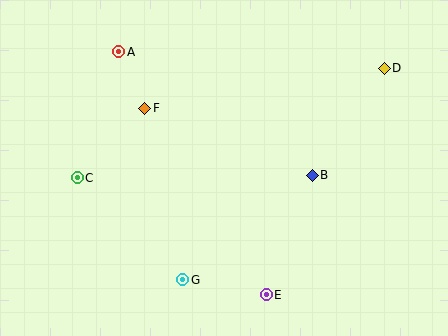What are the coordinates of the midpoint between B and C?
The midpoint between B and C is at (195, 177).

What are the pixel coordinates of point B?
Point B is at (312, 175).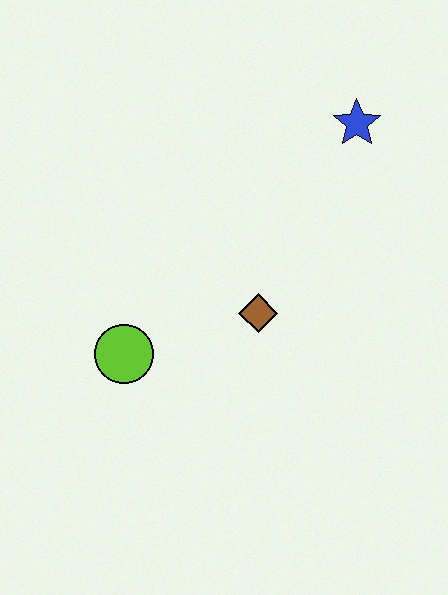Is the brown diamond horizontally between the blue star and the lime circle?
Yes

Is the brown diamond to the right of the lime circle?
Yes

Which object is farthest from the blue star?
The lime circle is farthest from the blue star.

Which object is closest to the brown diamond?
The lime circle is closest to the brown diamond.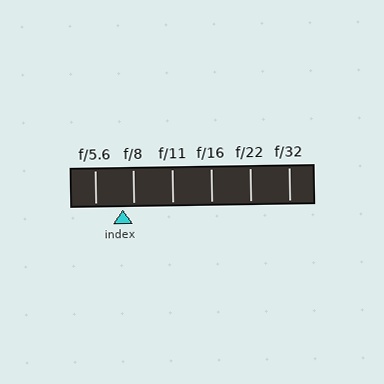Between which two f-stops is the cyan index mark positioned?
The index mark is between f/5.6 and f/8.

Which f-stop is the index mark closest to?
The index mark is closest to f/8.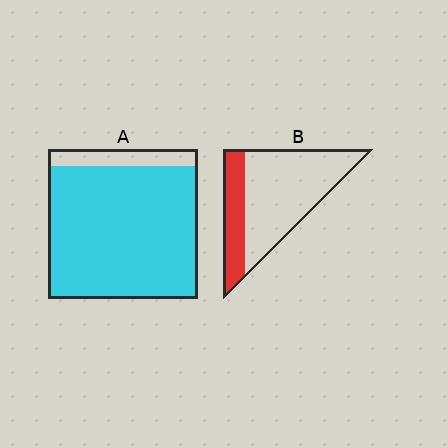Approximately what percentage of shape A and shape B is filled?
A is approximately 90% and B is approximately 25%.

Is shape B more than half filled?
No.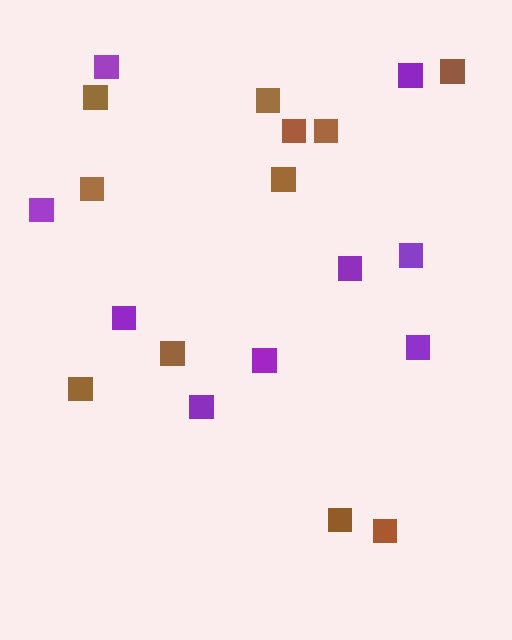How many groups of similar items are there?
There are 2 groups: one group of brown squares (11) and one group of purple squares (9).